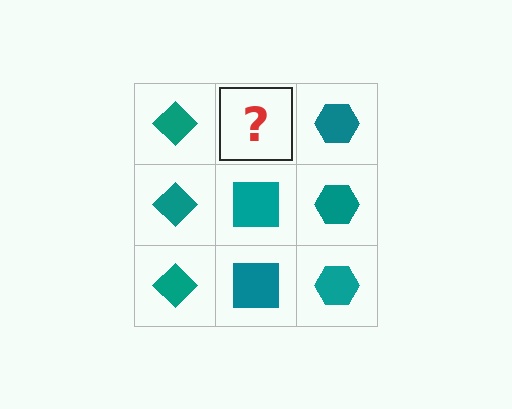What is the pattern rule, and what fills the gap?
The rule is that each column has a consistent shape. The gap should be filled with a teal square.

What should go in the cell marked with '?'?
The missing cell should contain a teal square.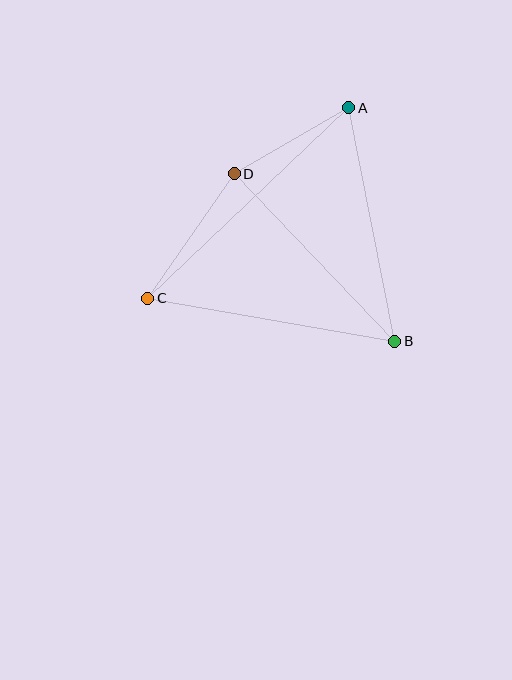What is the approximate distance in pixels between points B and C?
The distance between B and C is approximately 251 pixels.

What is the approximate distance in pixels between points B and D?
The distance between B and D is approximately 232 pixels.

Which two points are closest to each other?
Points A and D are closest to each other.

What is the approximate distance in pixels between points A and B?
The distance between A and B is approximately 238 pixels.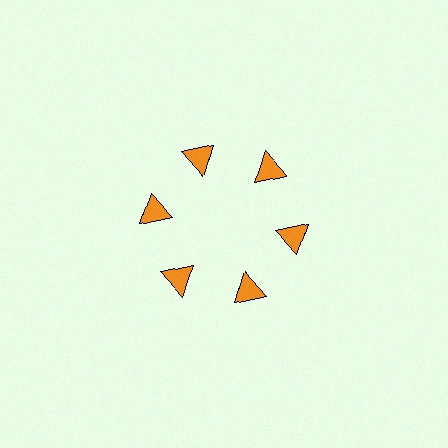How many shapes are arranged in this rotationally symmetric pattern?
There are 6 shapes, arranged in 6 groups of 1.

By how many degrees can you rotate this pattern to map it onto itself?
The pattern maps onto itself every 60 degrees of rotation.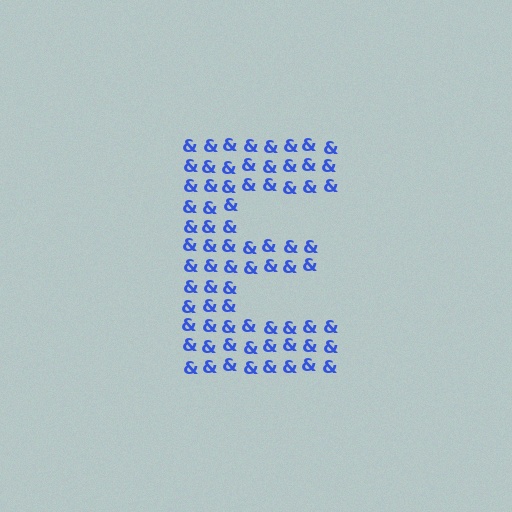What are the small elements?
The small elements are ampersands.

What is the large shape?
The large shape is the letter E.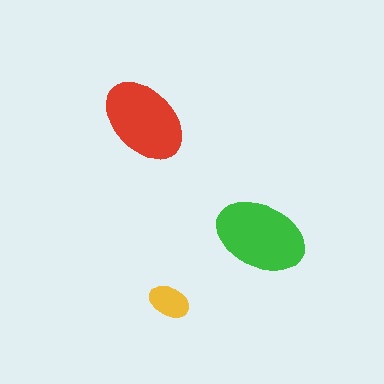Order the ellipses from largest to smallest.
the green one, the red one, the yellow one.